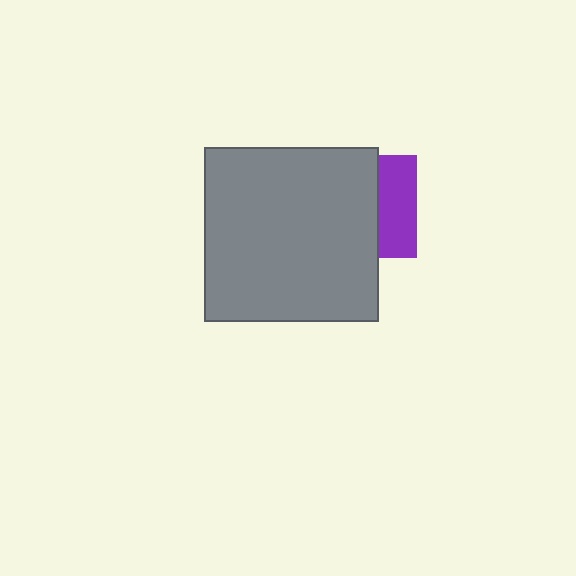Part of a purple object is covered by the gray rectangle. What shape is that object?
It is a square.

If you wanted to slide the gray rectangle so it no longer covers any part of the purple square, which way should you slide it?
Slide it left — that is the most direct way to separate the two shapes.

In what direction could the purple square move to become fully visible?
The purple square could move right. That would shift it out from behind the gray rectangle entirely.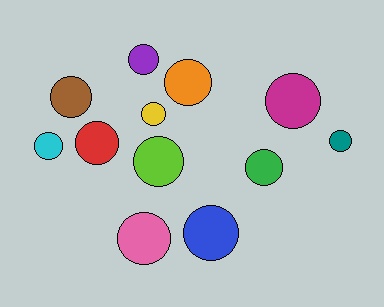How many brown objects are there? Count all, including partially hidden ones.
There is 1 brown object.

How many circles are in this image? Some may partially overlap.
There are 12 circles.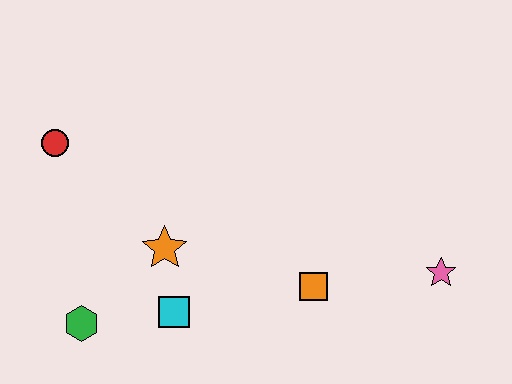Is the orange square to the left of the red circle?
No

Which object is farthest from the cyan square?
The pink star is farthest from the cyan square.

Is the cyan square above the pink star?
No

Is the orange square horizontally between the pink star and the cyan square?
Yes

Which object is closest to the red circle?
The orange star is closest to the red circle.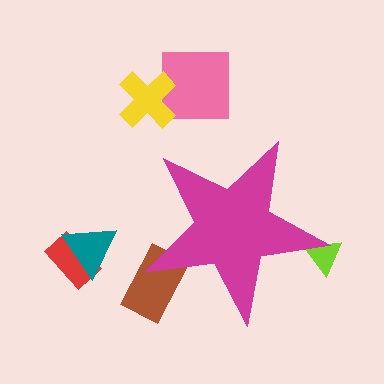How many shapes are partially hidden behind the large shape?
2 shapes are partially hidden.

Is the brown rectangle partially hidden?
Yes, the brown rectangle is partially hidden behind the magenta star.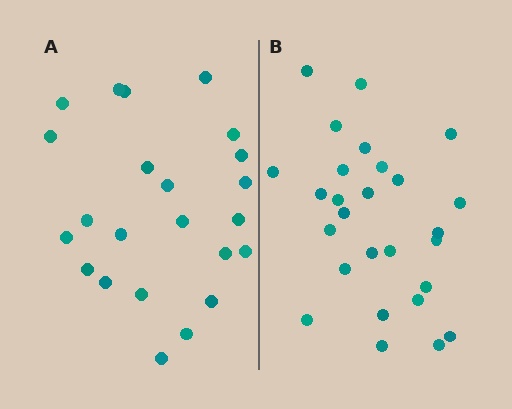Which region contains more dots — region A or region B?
Region B (the right region) has more dots.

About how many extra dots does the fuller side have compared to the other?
Region B has about 4 more dots than region A.